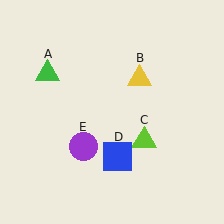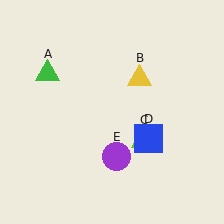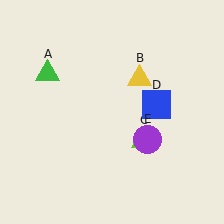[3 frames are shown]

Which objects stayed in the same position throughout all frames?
Green triangle (object A) and yellow triangle (object B) and lime triangle (object C) remained stationary.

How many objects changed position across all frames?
2 objects changed position: blue square (object D), purple circle (object E).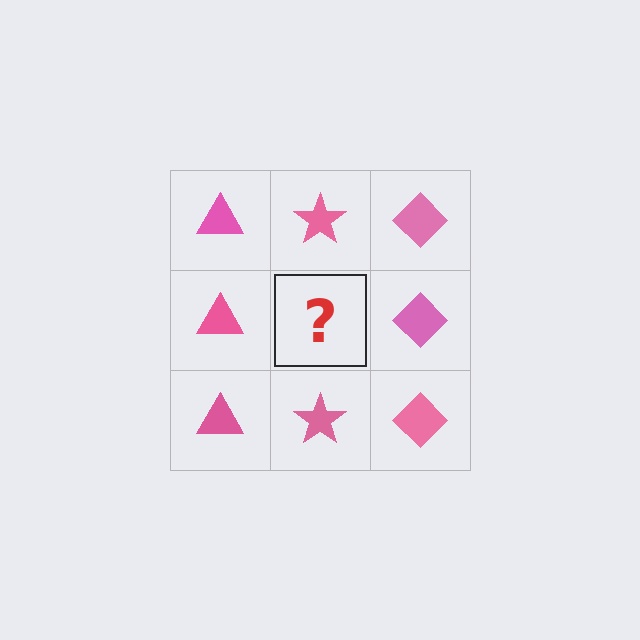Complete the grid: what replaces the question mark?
The question mark should be replaced with a pink star.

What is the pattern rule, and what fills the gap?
The rule is that each column has a consistent shape. The gap should be filled with a pink star.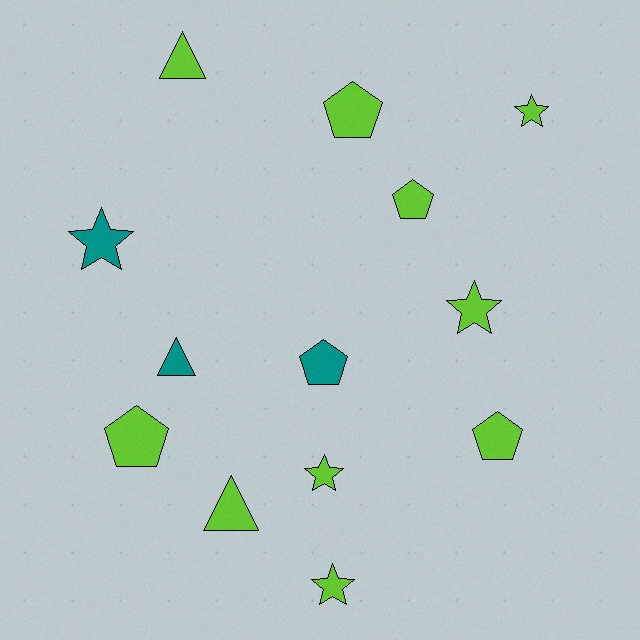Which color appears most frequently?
Lime, with 10 objects.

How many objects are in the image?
There are 13 objects.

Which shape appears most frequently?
Star, with 5 objects.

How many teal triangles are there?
There is 1 teal triangle.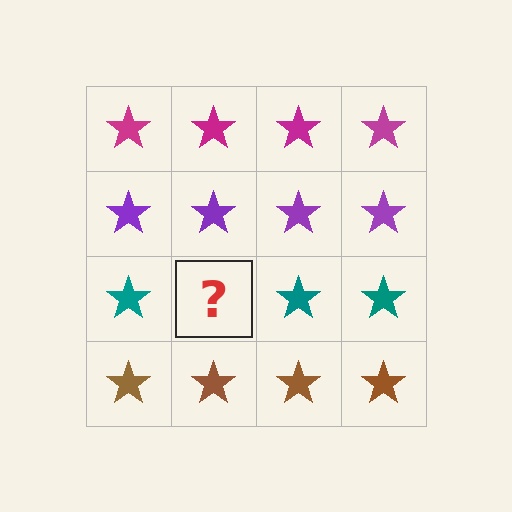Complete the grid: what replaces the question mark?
The question mark should be replaced with a teal star.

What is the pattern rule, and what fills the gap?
The rule is that each row has a consistent color. The gap should be filled with a teal star.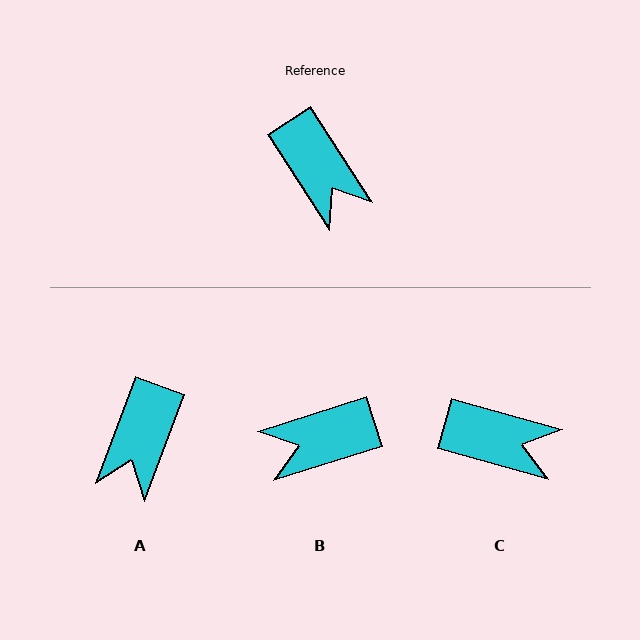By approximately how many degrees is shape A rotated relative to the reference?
Approximately 53 degrees clockwise.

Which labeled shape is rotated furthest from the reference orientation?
B, about 105 degrees away.